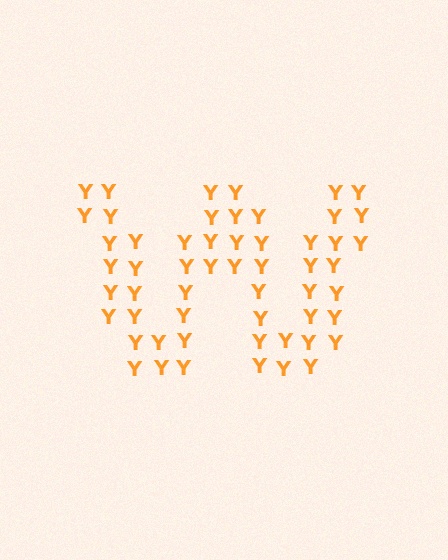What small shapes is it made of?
It is made of small letter Y's.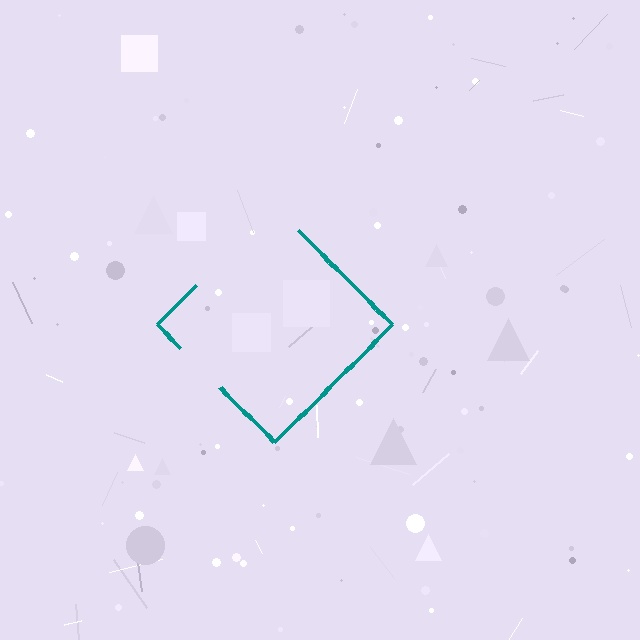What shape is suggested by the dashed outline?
The dashed outline suggests a diamond.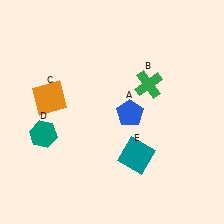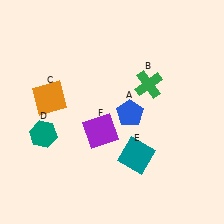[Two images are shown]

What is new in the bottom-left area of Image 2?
A purple square (F) was added in the bottom-left area of Image 2.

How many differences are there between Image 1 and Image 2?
There is 1 difference between the two images.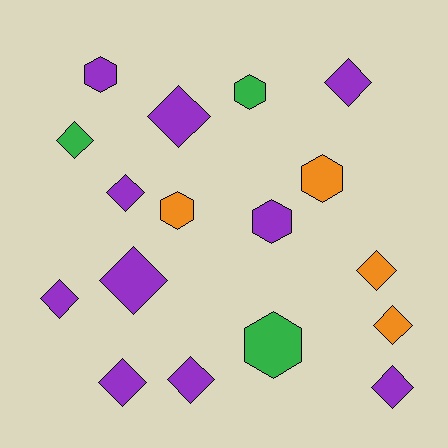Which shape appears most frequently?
Diamond, with 11 objects.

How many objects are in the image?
There are 17 objects.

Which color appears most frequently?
Purple, with 10 objects.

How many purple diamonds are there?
There are 8 purple diamonds.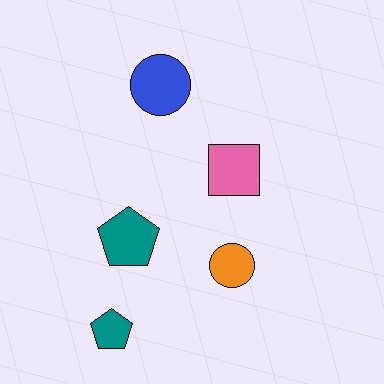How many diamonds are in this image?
There are no diamonds.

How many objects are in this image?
There are 5 objects.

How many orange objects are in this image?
There is 1 orange object.